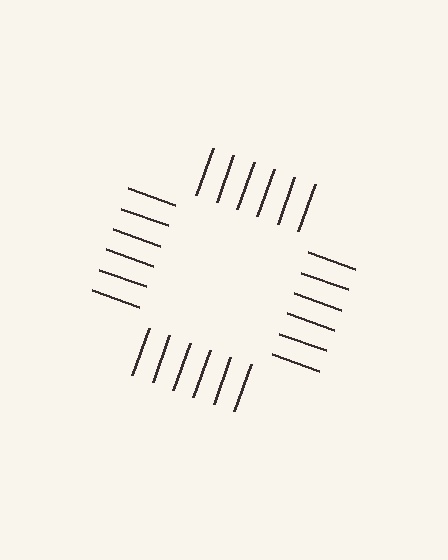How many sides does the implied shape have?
4 sides — the line-ends trace a square.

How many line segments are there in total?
24 — 6 along each of the 4 edges.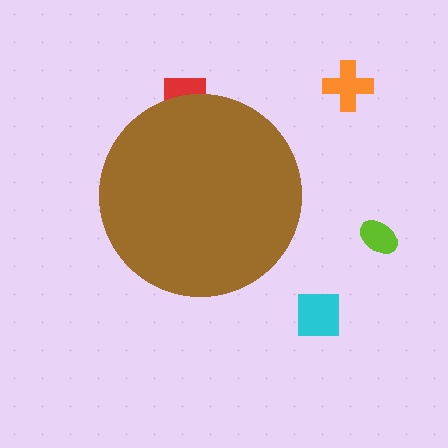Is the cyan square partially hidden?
No, the cyan square is fully visible.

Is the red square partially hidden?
Yes, the red square is partially hidden behind the brown circle.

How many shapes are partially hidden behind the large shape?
1 shape is partially hidden.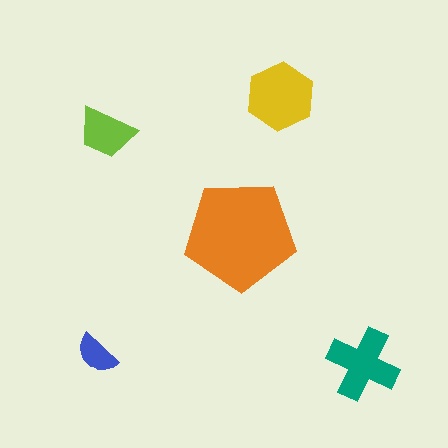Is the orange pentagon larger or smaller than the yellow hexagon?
Larger.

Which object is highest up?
The yellow hexagon is topmost.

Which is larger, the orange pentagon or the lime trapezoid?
The orange pentagon.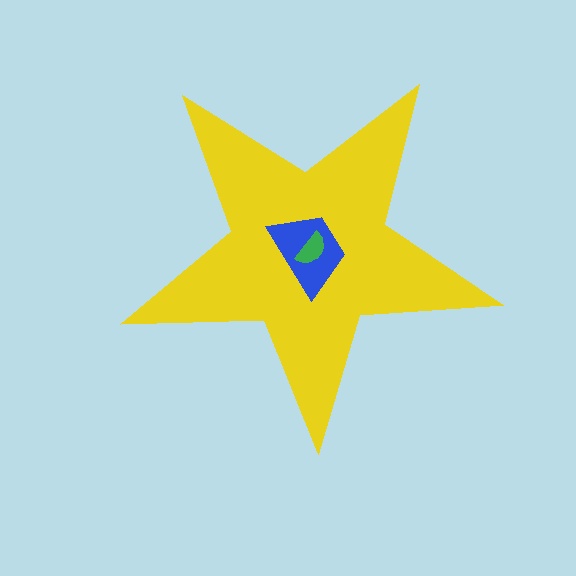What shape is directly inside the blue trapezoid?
The green semicircle.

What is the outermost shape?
The yellow star.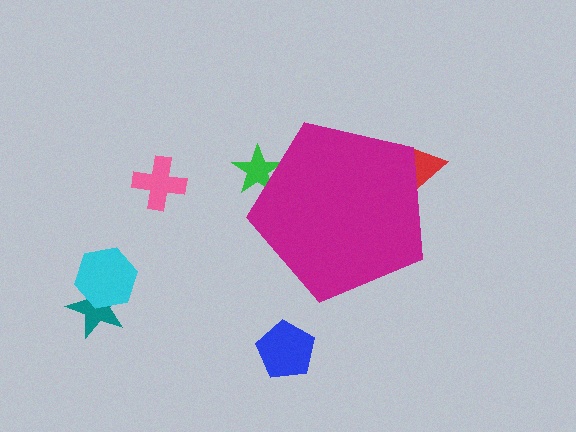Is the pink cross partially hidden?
No, the pink cross is fully visible.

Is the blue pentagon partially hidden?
No, the blue pentagon is fully visible.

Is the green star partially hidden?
Yes, the green star is partially hidden behind the magenta pentagon.